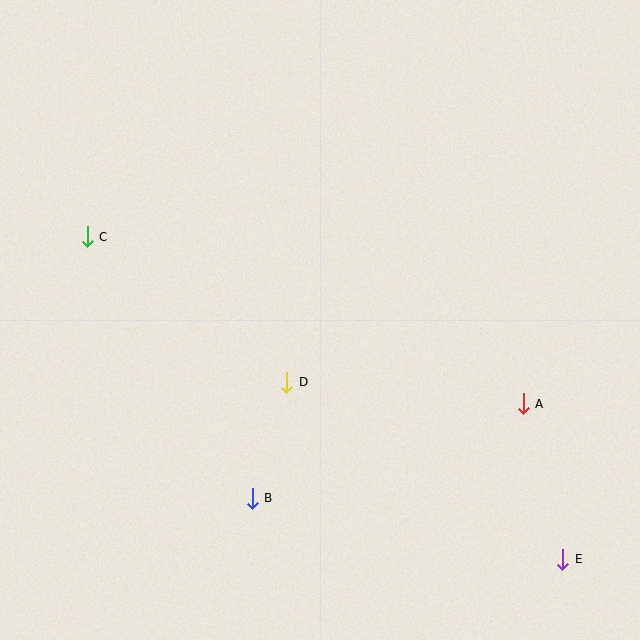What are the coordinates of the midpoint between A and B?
The midpoint between A and B is at (388, 451).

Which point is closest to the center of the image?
Point D at (287, 382) is closest to the center.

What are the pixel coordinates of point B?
Point B is at (252, 498).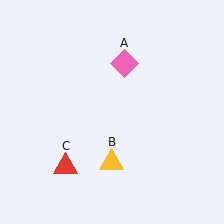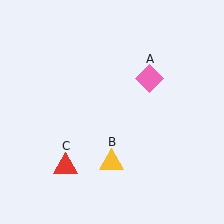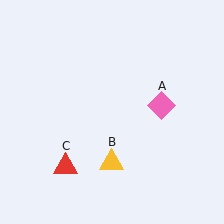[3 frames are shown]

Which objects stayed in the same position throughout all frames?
Yellow triangle (object B) and red triangle (object C) remained stationary.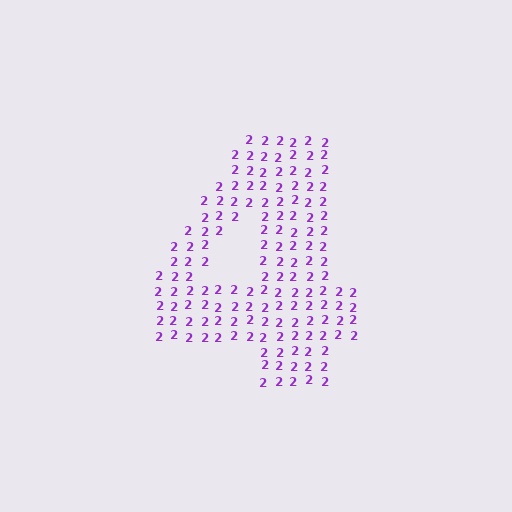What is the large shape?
The large shape is the digit 4.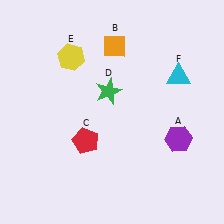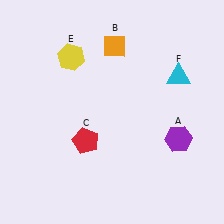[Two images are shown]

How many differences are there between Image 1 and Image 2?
There is 1 difference between the two images.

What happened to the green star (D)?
The green star (D) was removed in Image 2. It was in the top-left area of Image 1.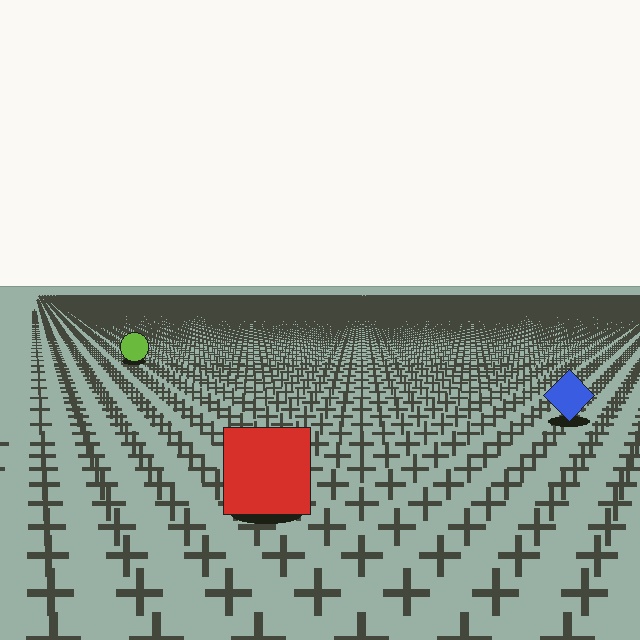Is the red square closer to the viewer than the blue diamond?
Yes. The red square is closer — you can tell from the texture gradient: the ground texture is coarser near it.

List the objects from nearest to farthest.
From nearest to farthest: the red square, the blue diamond, the lime circle.